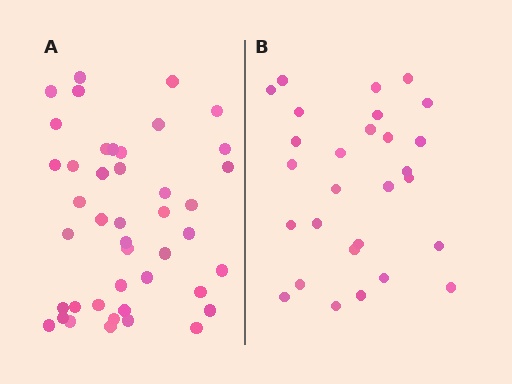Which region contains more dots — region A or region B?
Region A (the left region) has more dots.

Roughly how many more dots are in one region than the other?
Region A has approximately 15 more dots than region B.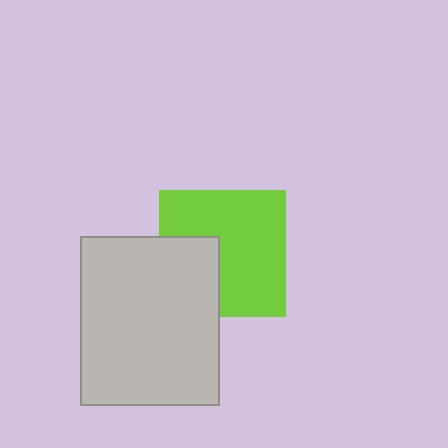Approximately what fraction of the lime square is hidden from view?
Roughly 31% of the lime square is hidden behind the light gray rectangle.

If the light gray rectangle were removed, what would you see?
You would see the complete lime square.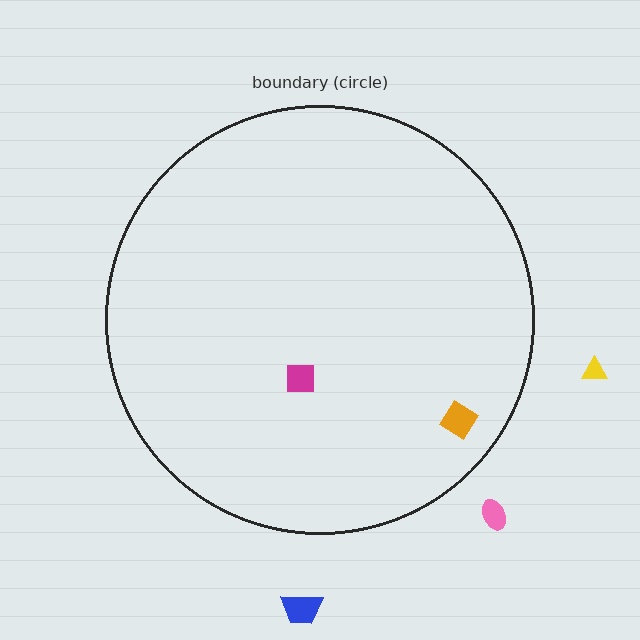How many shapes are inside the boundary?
2 inside, 3 outside.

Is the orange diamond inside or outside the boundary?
Inside.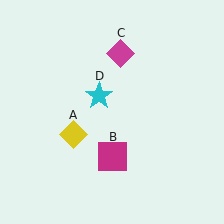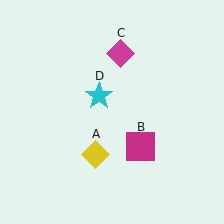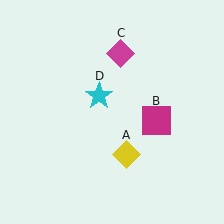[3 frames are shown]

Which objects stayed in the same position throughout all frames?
Magenta diamond (object C) and cyan star (object D) remained stationary.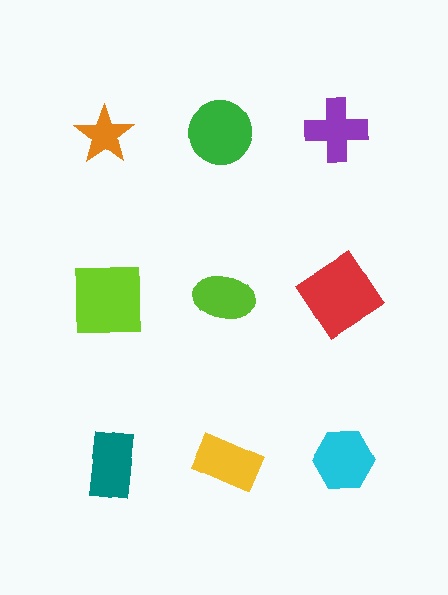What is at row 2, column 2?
A lime ellipse.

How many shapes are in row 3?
3 shapes.